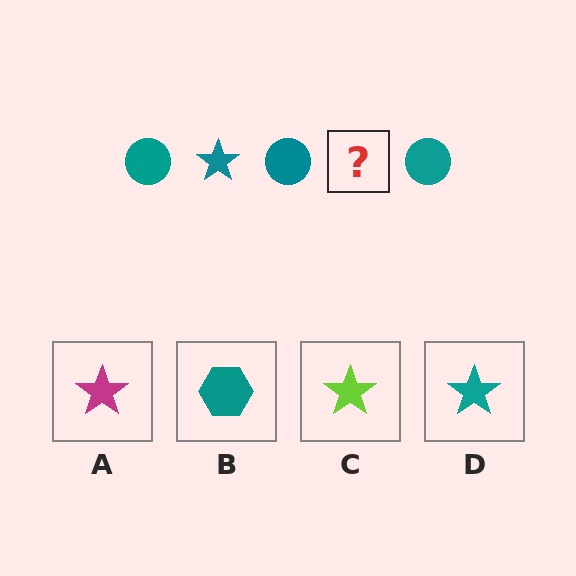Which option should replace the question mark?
Option D.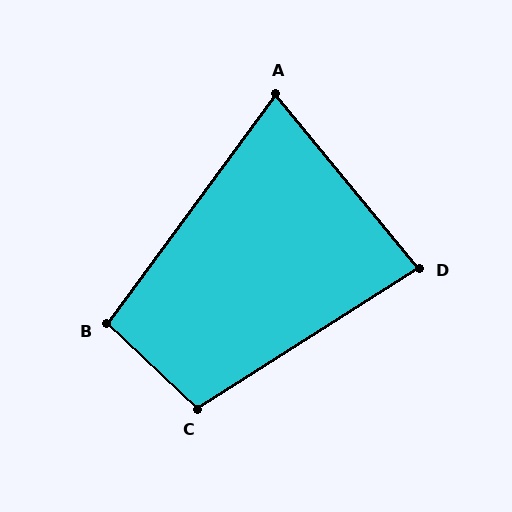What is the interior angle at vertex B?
Approximately 97 degrees (obtuse).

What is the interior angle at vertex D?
Approximately 83 degrees (acute).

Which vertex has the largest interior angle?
C, at approximately 104 degrees.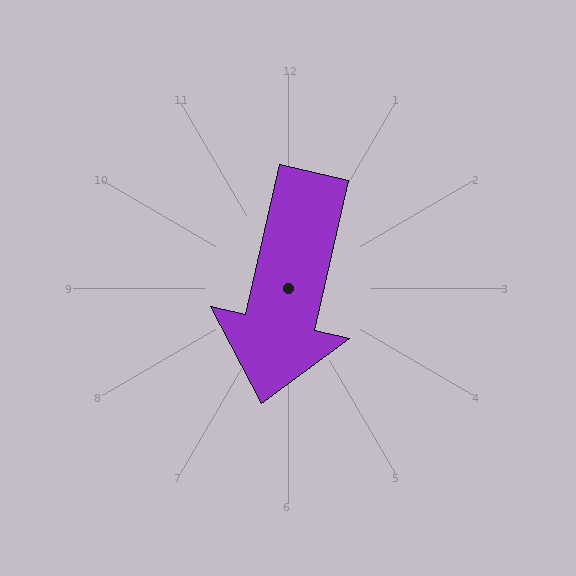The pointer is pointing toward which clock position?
Roughly 6 o'clock.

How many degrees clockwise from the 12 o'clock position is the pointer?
Approximately 193 degrees.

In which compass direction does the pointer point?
South.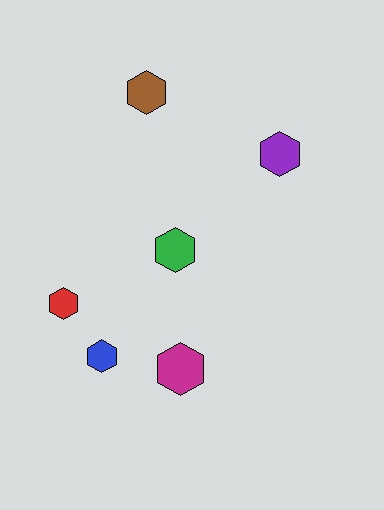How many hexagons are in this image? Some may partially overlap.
There are 6 hexagons.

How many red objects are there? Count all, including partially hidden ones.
There is 1 red object.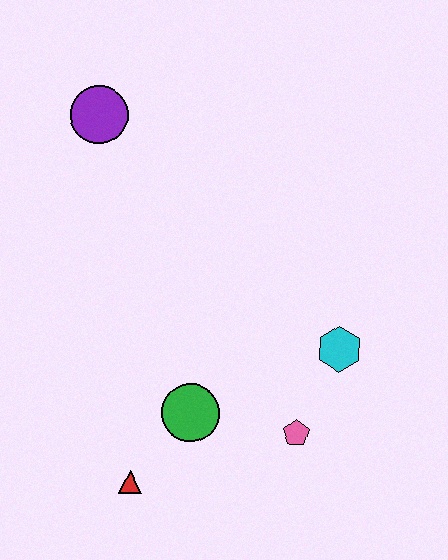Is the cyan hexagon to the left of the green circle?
No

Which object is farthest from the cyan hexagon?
The purple circle is farthest from the cyan hexagon.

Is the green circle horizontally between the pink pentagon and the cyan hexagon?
No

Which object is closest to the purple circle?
The green circle is closest to the purple circle.